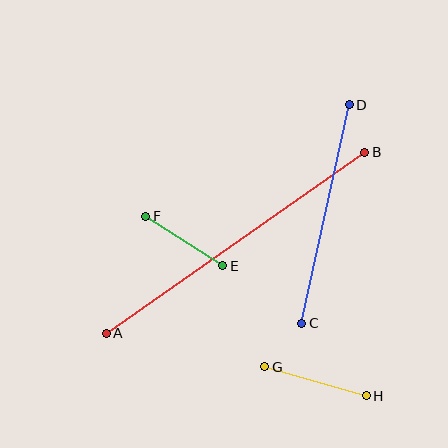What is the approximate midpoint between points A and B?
The midpoint is at approximately (235, 243) pixels.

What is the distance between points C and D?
The distance is approximately 224 pixels.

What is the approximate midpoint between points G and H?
The midpoint is at approximately (316, 381) pixels.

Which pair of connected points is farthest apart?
Points A and B are farthest apart.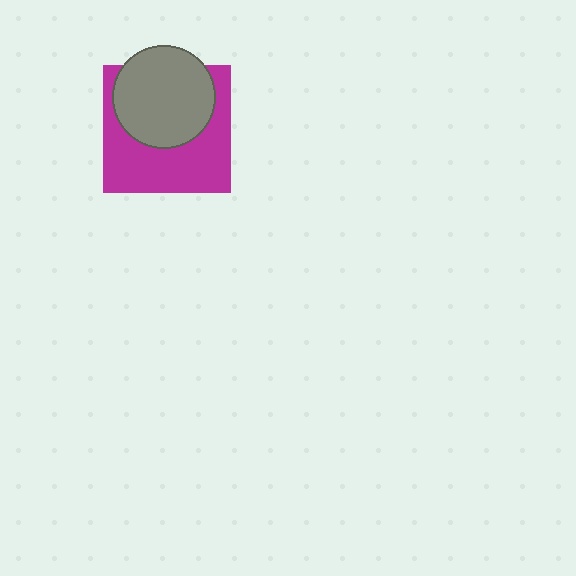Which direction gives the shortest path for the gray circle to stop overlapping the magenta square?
Moving up gives the shortest separation.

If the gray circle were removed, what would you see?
You would see the complete magenta square.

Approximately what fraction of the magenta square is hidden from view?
Roughly 45% of the magenta square is hidden behind the gray circle.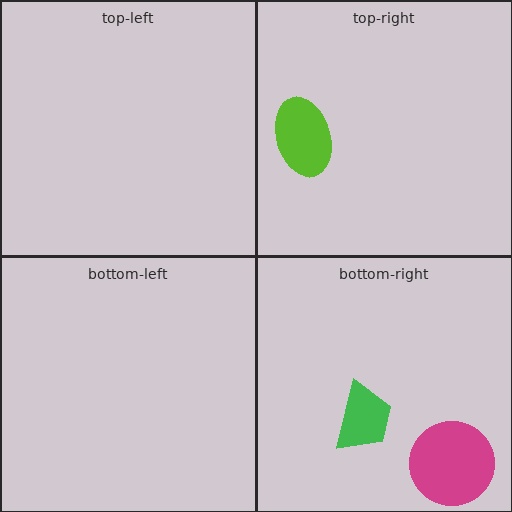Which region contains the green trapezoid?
The bottom-right region.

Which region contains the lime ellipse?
The top-right region.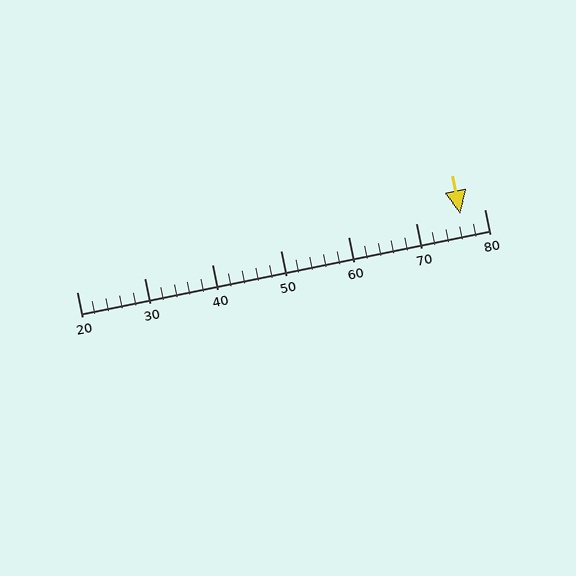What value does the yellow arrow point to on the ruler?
The yellow arrow points to approximately 76.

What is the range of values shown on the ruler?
The ruler shows values from 20 to 80.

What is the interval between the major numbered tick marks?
The major tick marks are spaced 10 units apart.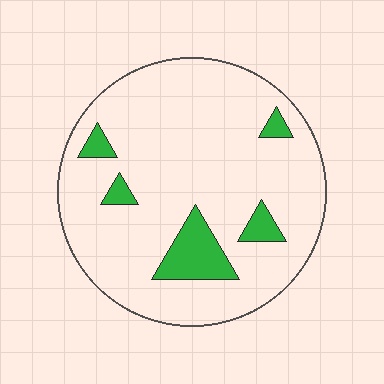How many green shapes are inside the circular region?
5.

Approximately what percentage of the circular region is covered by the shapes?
Approximately 10%.